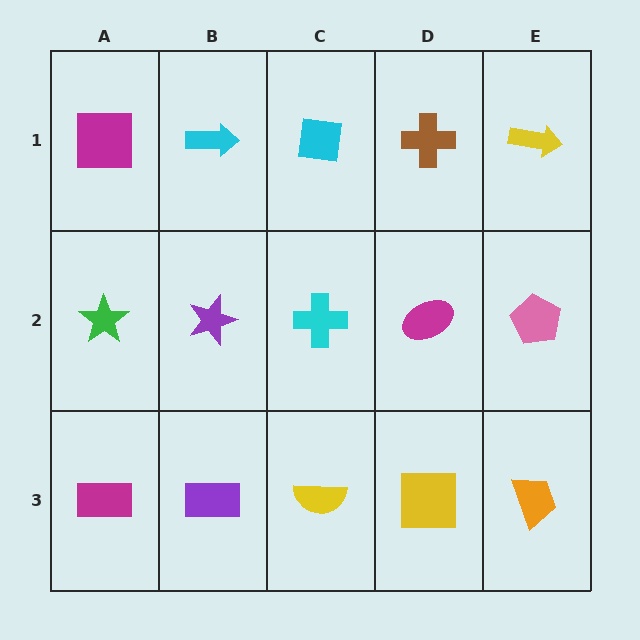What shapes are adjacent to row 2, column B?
A cyan arrow (row 1, column B), a purple rectangle (row 3, column B), a green star (row 2, column A), a cyan cross (row 2, column C).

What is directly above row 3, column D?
A magenta ellipse.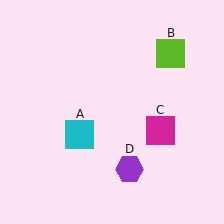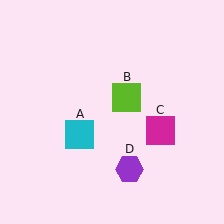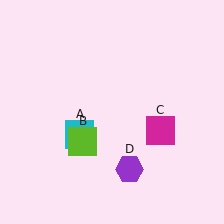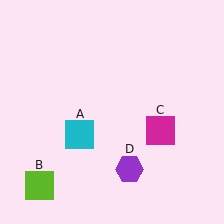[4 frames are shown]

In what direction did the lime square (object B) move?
The lime square (object B) moved down and to the left.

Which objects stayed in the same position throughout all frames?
Cyan square (object A) and magenta square (object C) and purple hexagon (object D) remained stationary.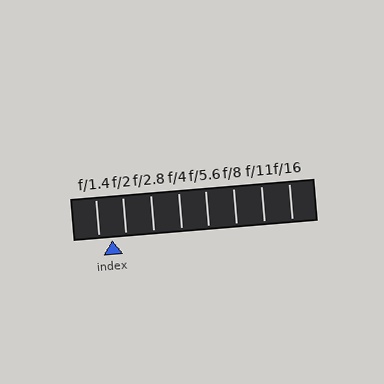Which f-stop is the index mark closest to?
The index mark is closest to f/1.4.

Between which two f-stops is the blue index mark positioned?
The index mark is between f/1.4 and f/2.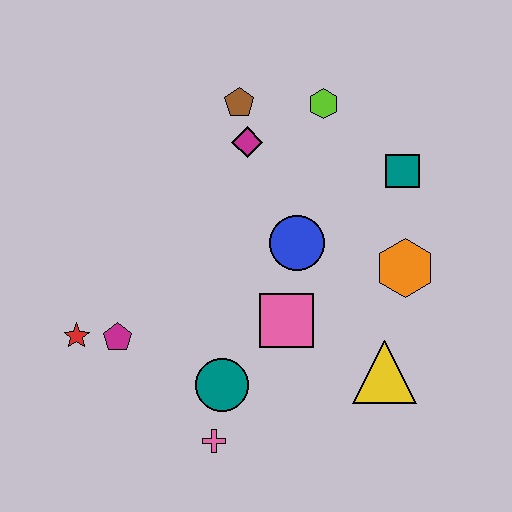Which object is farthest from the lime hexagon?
The pink cross is farthest from the lime hexagon.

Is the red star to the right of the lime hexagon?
No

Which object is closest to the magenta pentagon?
The red star is closest to the magenta pentagon.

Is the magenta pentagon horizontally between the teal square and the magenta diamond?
No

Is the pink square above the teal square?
No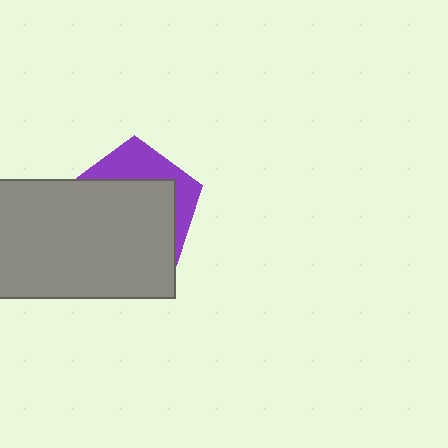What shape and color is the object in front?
The object in front is a gray rectangle.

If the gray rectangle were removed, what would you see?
You would see the complete purple pentagon.